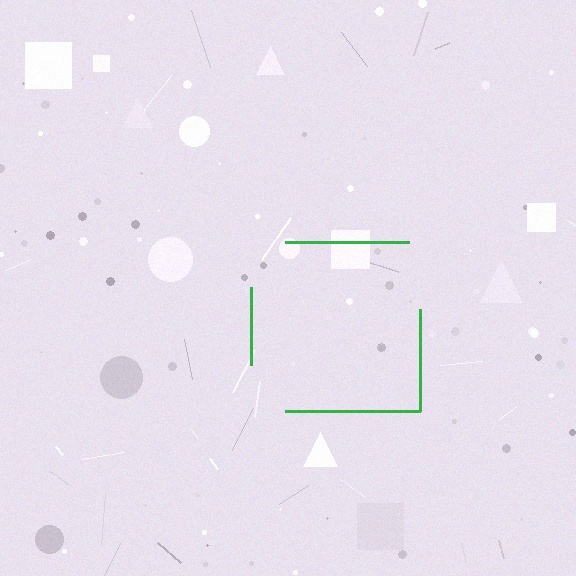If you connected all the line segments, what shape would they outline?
They would outline a square.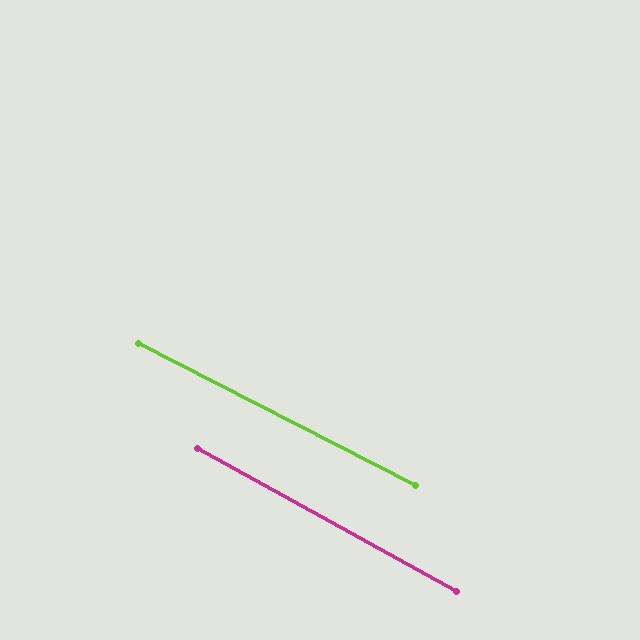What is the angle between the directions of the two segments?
Approximately 2 degrees.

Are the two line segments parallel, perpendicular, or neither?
Parallel — their directions differ by only 1.8°.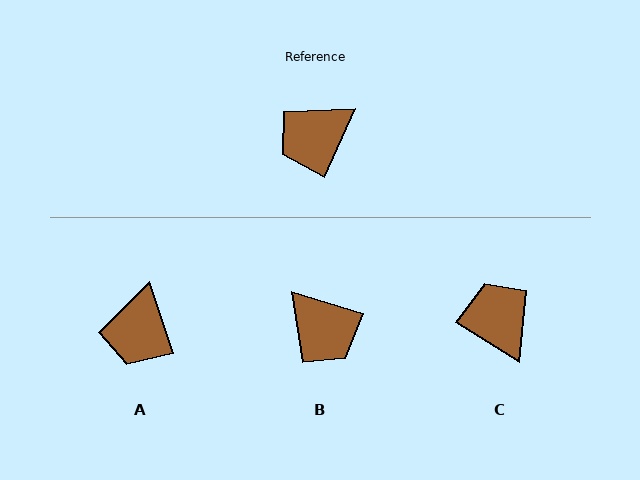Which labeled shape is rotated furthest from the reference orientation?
C, about 98 degrees away.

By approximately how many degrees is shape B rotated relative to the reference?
Approximately 97 degrees counter-clockwise.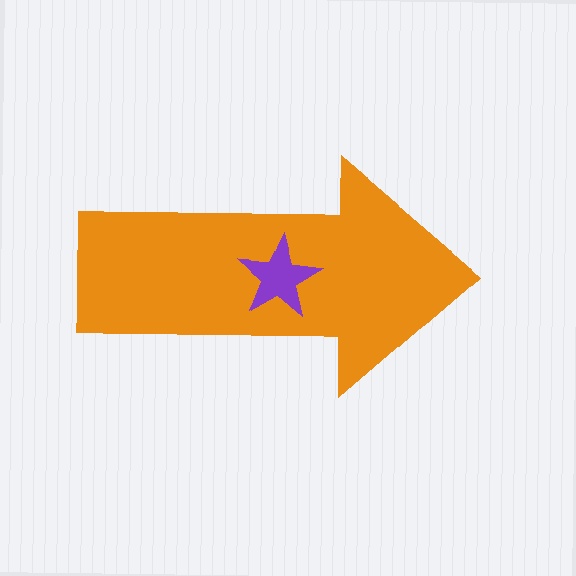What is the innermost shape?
The purple star.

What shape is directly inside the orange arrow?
The purple star.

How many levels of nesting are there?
2.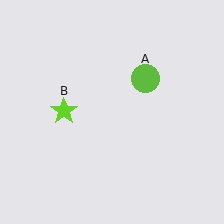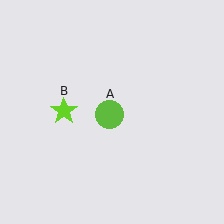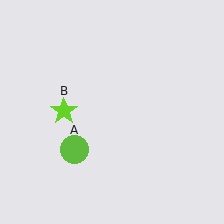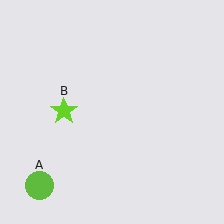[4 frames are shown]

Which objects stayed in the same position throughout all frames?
Lime star (object B) remained stationary.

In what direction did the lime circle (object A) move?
The lime circle (object A) moved down and to the left.